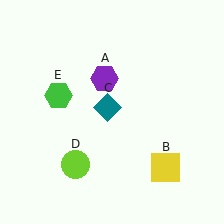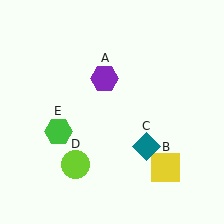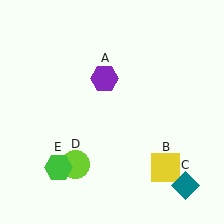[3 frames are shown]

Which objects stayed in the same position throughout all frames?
Purple hexagon (object A) and yellow square (object B) and lime circle (object D) remained stationary.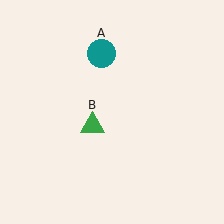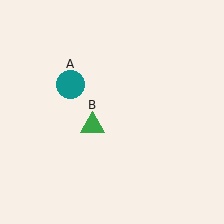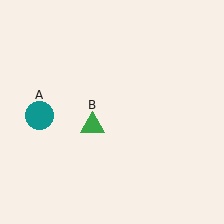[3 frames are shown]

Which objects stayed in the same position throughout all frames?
Green triangle (object B) remained stationary.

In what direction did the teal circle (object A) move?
The teal circle (object A) moved down and to the left.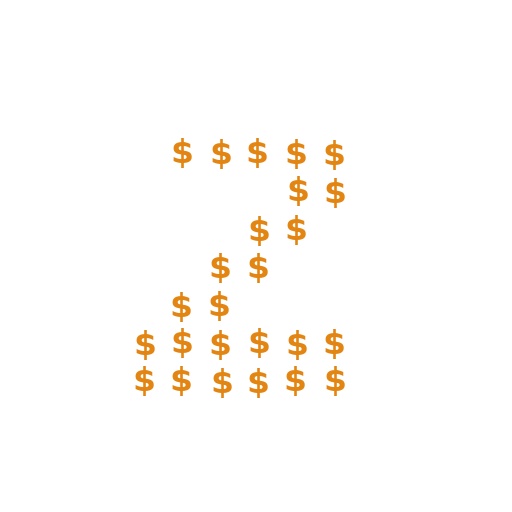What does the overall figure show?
The overall figure shows the letter Z.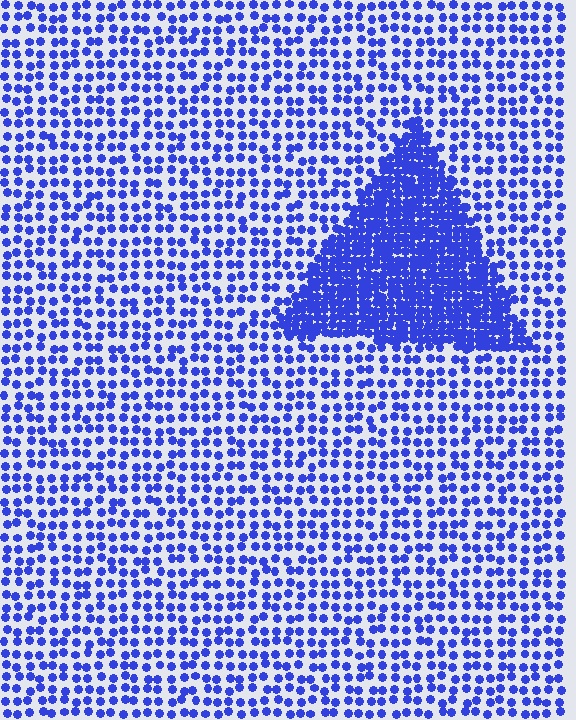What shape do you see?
I see a triangle.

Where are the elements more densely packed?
The elements are more densely packed inside the triangle boundary.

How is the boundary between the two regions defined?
The boundary is defined by a change in element density (approximately 2.6x ratio). All elements are the same color, size, and shape.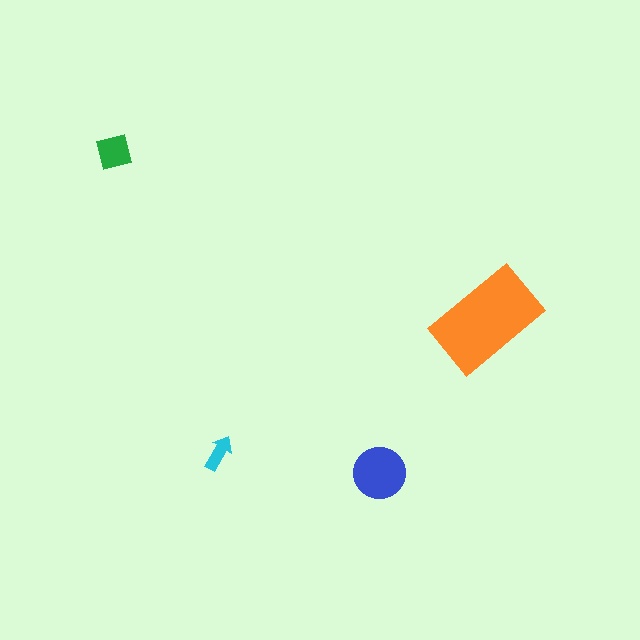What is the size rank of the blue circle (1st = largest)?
2nd.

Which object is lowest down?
The blue circle is bottommost.